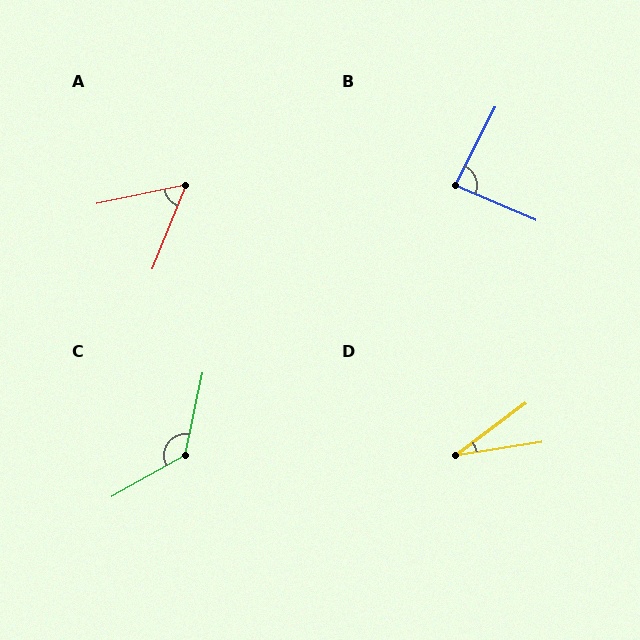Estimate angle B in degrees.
Approximately 86 degrees.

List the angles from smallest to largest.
D (28°), A (56°), B (86°), C (131°).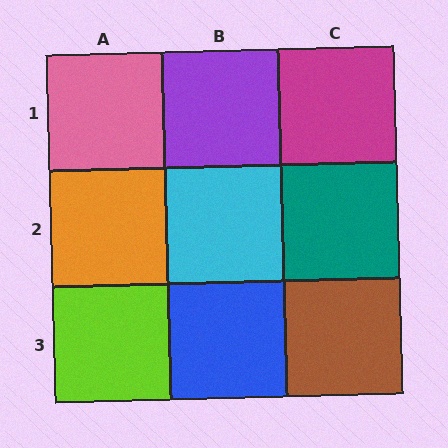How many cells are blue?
1 cell is blue.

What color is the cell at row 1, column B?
Purple.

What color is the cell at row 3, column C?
Brown.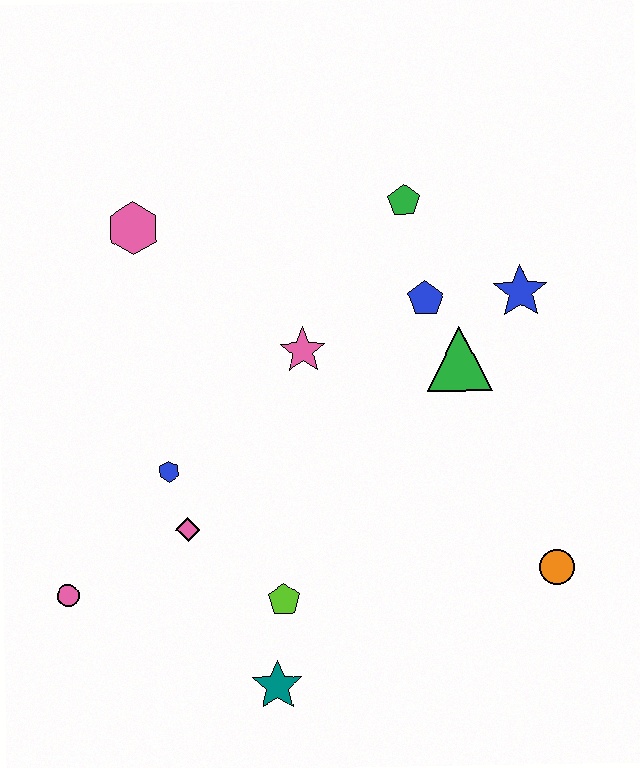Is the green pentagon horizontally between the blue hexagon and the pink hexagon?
No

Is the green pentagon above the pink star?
Yes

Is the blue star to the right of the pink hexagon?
Yes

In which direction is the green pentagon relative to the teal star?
The green pentagon is above the teal star.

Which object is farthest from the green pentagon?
The pink circle is farthest from the green pentagon.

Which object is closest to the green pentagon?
The blue pentagon is closest to the green pentagon.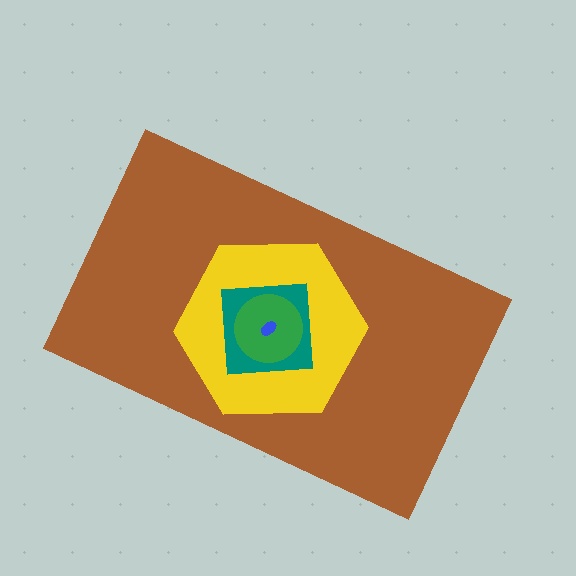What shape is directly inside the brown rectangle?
The yellow hexagon.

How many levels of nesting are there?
5.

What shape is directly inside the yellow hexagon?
The teal square.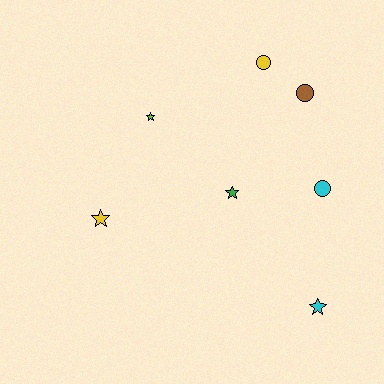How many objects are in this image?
There are 7 objects.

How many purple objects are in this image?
There are no purple objects.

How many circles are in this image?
There are 3 circles.